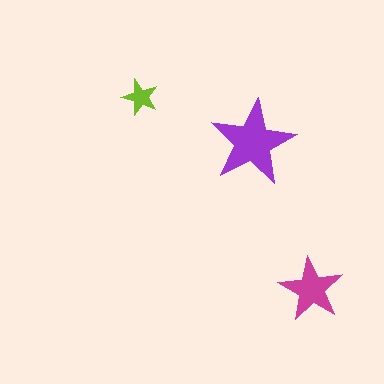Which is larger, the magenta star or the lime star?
The magenta one.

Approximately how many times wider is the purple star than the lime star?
About 2.5 times wider.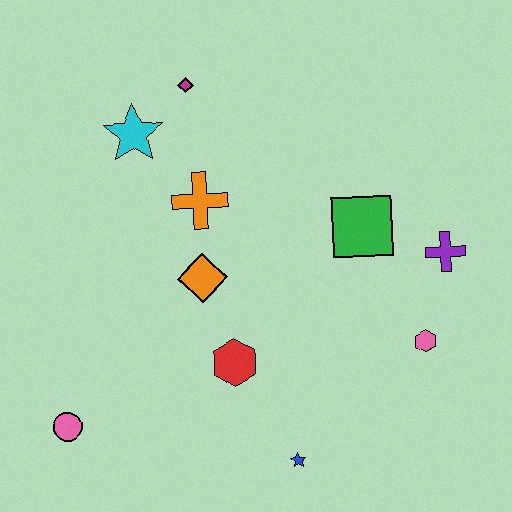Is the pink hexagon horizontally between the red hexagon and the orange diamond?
No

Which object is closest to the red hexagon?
The orange diamond is closest to the red hexagon.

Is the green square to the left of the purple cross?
Yes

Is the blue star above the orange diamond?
No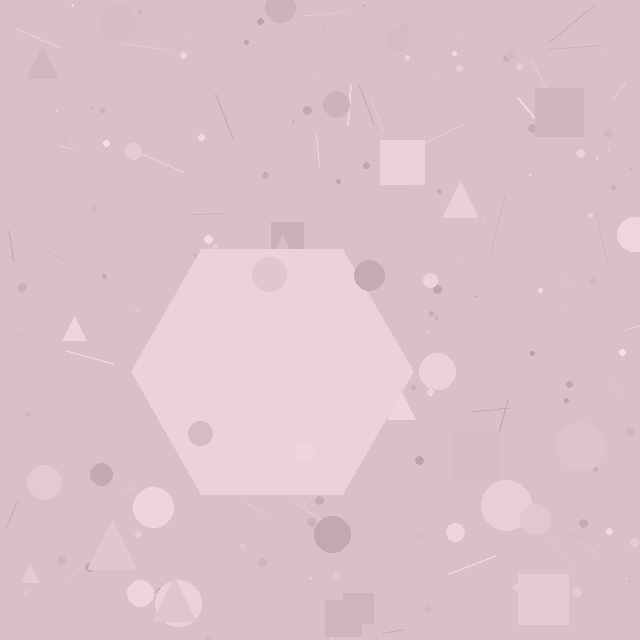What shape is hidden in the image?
A hexagon is hidden in the image.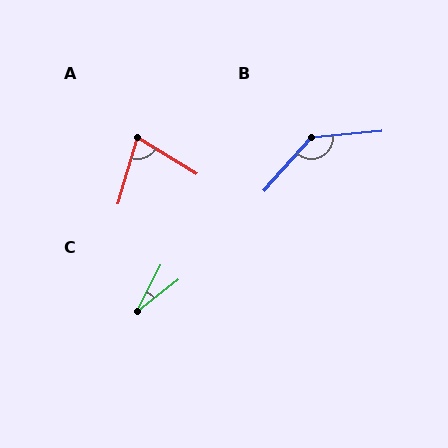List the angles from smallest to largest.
C (25°), A (75°), B (137°).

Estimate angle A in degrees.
Approximately 75 degrees.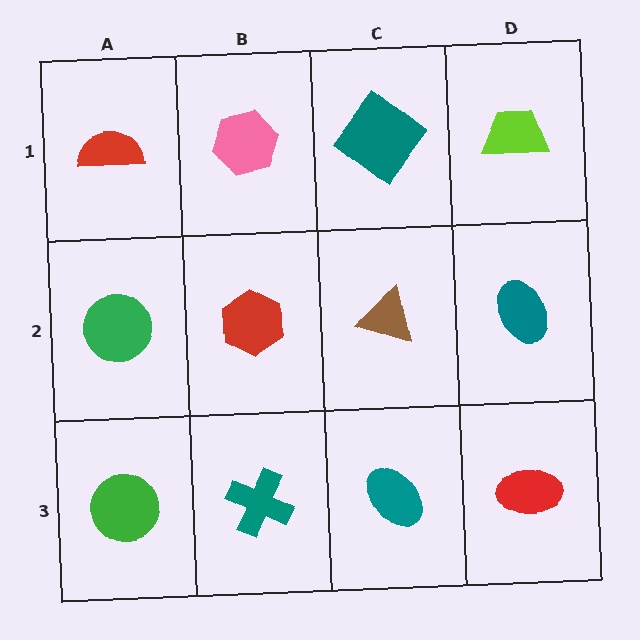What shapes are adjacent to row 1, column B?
A red hexagon (row 2, column B), a red semicircle (row 1, column A), a teal diamond (row 1, column C).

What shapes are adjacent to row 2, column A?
A red semicircle (row 1, column A), a green circle (row 3, column A), a red hexagon (row 2, column B).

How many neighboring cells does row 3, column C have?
3.